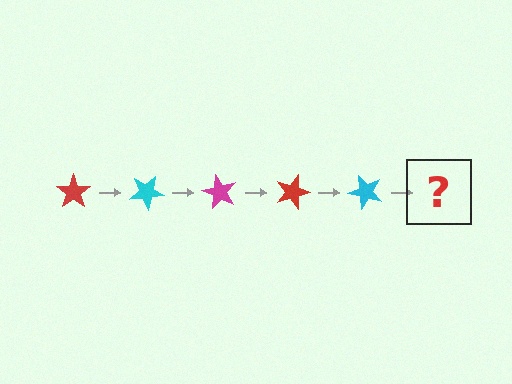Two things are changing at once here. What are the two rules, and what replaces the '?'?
The two rules are that it rotates 30 degrees each step and the color cycles through red, cyan, and magenta. The '?' should be a magenta star, rotated 150 degrees from the start.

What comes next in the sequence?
The next element should be a magenta star, rotated 150 degrees from the start.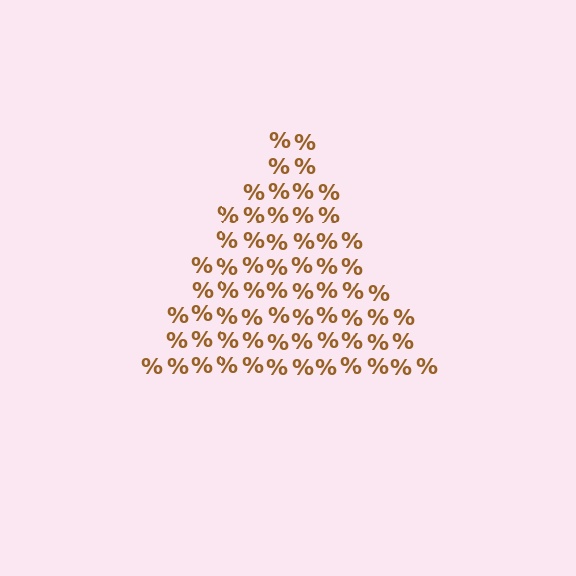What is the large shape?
The large shape is a triangle.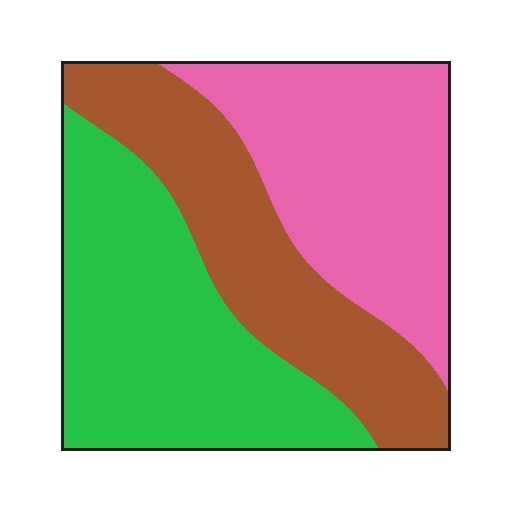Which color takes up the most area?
Green, at roughly 35%.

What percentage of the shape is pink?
Pink takes up about one third (1/3) of the shape.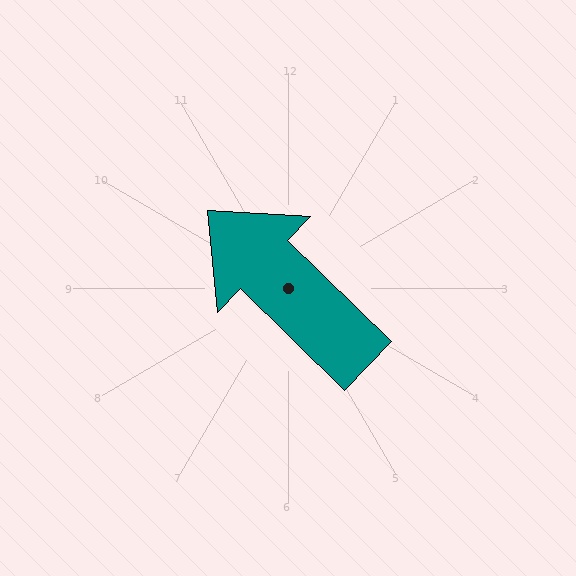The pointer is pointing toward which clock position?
Roughly 10 o'clock.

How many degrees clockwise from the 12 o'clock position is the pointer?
Approximately 314 degrees.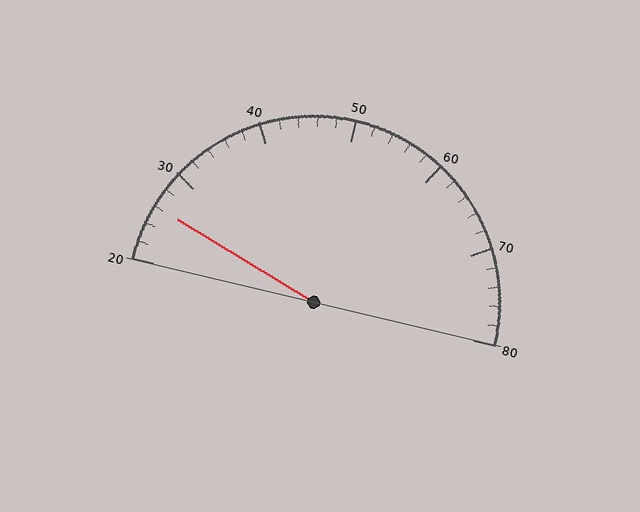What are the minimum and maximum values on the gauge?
The gauge ranges from 20 to 80.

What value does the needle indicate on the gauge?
The needle indicates approximately 26.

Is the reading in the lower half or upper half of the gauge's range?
The reading is in the lower half of the range (20 to 80).